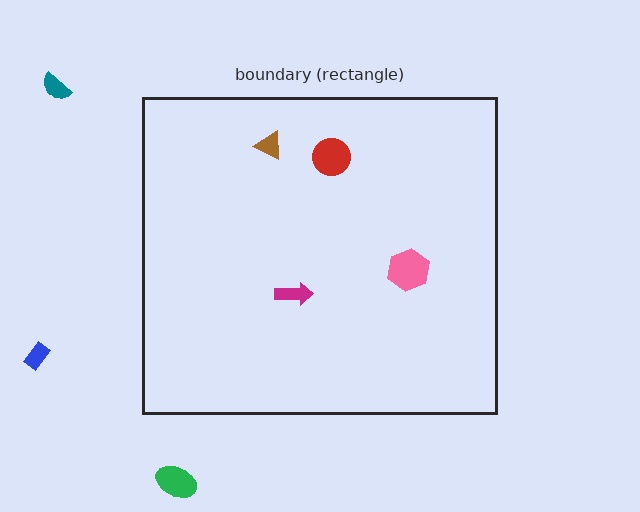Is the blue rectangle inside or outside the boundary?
Outside.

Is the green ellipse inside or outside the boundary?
Outside.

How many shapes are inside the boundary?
4 inside, 3 outside.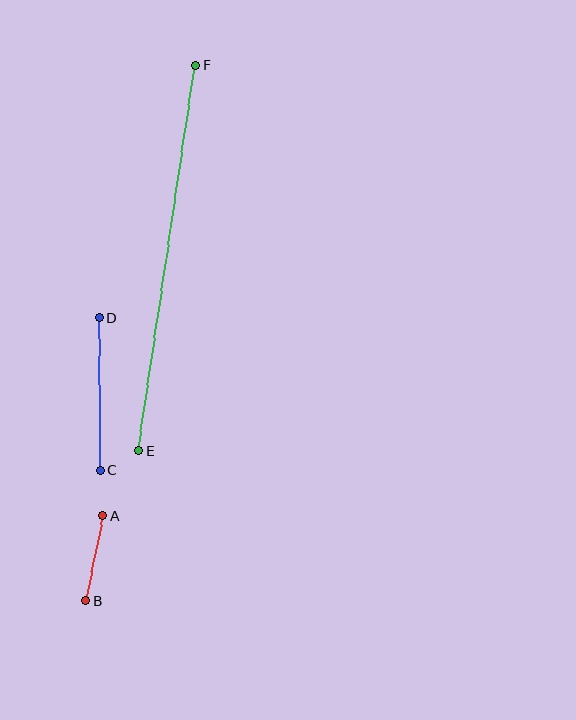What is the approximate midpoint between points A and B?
The midpoint is at approximately (94, 558) pixels.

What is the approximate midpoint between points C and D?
The midpoint is at approximately (100, 394) pixels.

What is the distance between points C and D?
The distance is approximately 153 pixels.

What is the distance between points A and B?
The distance is approximately 87 pixels.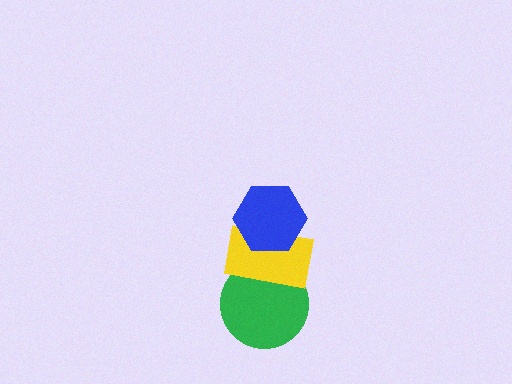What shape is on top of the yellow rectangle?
The blue hexagon is on top of the yellow rectangle.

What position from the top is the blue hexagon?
The blue hexagon is 1st from the top.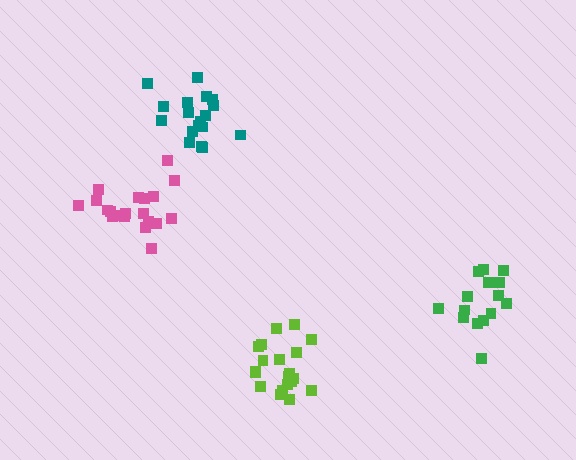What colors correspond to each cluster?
The clusters are colored: pink, lime, green, teal.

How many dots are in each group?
Group 1: 20 dots, Group 2: 20 dots, Group 3: 15 dots, Group 4: 18 dots (73 total).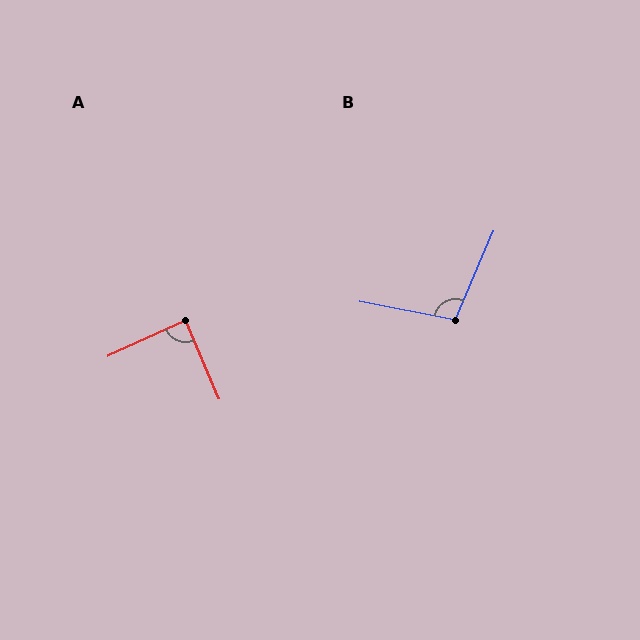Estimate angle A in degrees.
Approximately 88 degrees.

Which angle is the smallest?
A, at approximately 88 degrees.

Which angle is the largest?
B, at approximately 102 degrees.